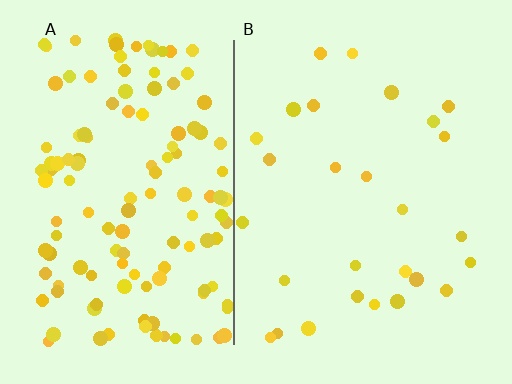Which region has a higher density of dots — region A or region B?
A (the left).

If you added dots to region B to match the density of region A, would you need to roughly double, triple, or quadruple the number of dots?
Approximately quadruple.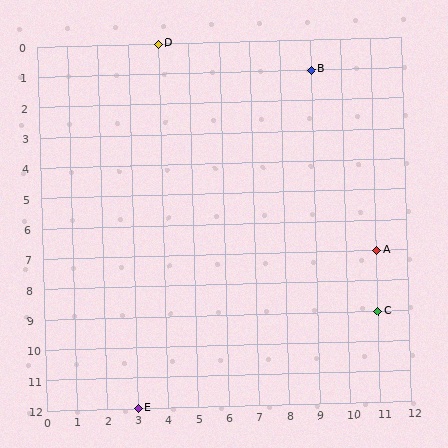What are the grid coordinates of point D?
Point D is at grid coordinates (4, 0).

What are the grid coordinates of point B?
Point B is at grid coordinates (9, 1).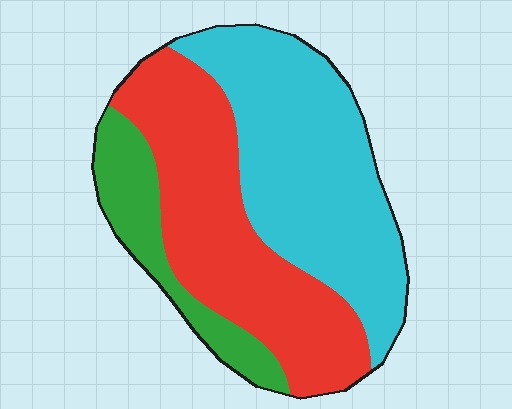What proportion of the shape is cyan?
Cyan takes up about two fifths (2/5) of the shape.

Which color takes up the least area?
Green, at roughly 15%.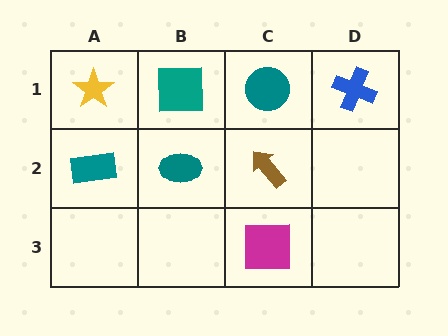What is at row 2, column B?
A teal ellipse.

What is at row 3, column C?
A magenta square.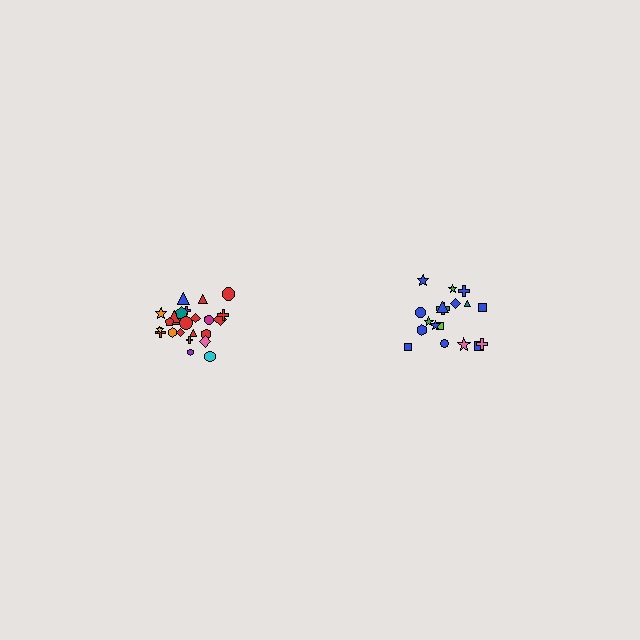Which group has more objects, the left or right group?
The left group.